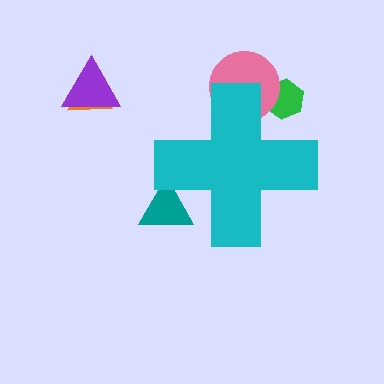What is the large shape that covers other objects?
A cyan cross.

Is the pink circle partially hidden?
Yes, the pink circle is partially hidden behind the cyan cross.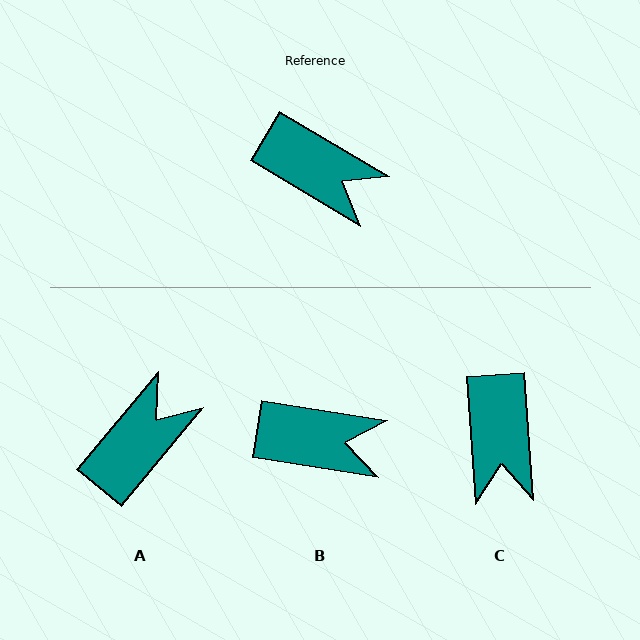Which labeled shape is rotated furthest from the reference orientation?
A, about 81 degrees away.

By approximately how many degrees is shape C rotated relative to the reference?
Approximately 55 degrees clockwise.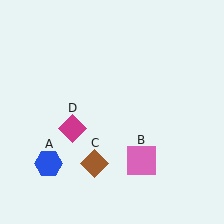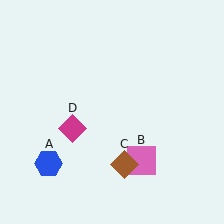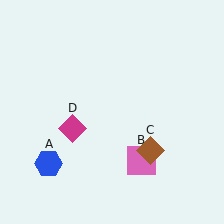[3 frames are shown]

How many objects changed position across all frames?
1 object changed position: brown diamond (object C).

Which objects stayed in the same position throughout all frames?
Blue hexagon (object A) and pink square (object B) and magenta diamond (object D) remained stationary.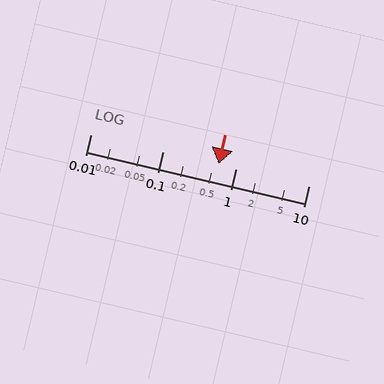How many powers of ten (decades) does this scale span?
The scale spans 3 decades, from 0.01 to 10.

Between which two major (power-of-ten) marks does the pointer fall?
The pointer is between 0.1 and 1.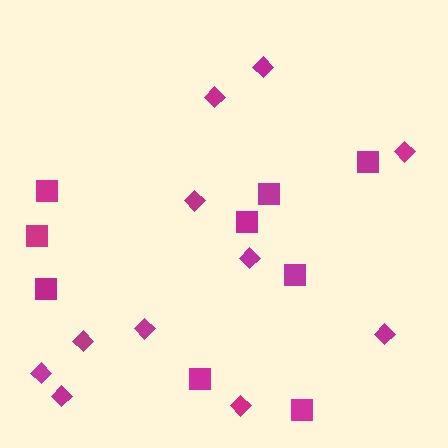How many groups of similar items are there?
There are 2 groups: one group of squares (9) and one group of diamonds (11).